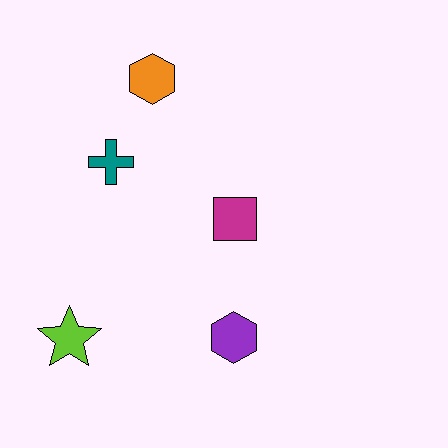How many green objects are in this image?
There are no green objects.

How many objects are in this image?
There are 5 objects.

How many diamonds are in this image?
There are no diamonds.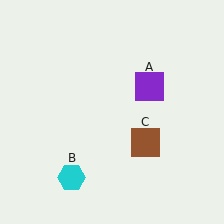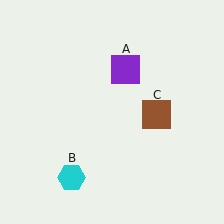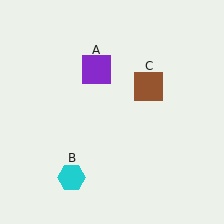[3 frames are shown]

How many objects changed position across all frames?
2 objects changed position: purple square (object A), brown square (object C).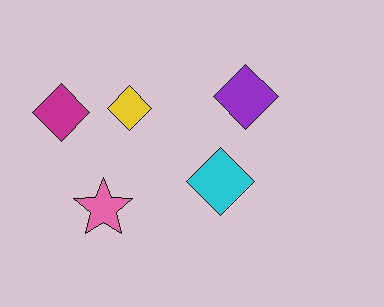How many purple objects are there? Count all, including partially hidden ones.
There is 1 purple object.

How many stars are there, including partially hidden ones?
There is 1 star.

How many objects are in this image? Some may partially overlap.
There are 5 objects.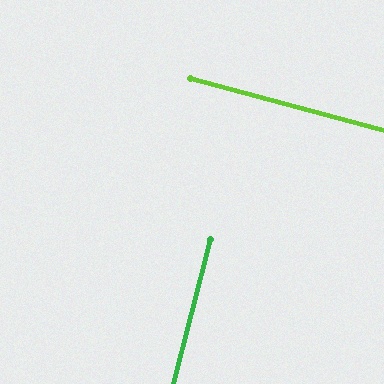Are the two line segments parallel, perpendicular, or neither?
Perpendicular — they meet at approximately 90°.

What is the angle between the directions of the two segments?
Approximately 90 degrees.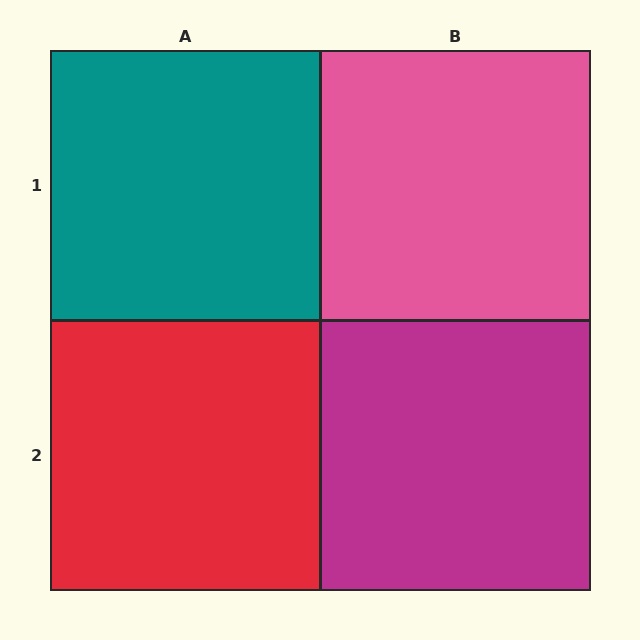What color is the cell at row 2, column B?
Magenta.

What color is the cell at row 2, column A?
Red.